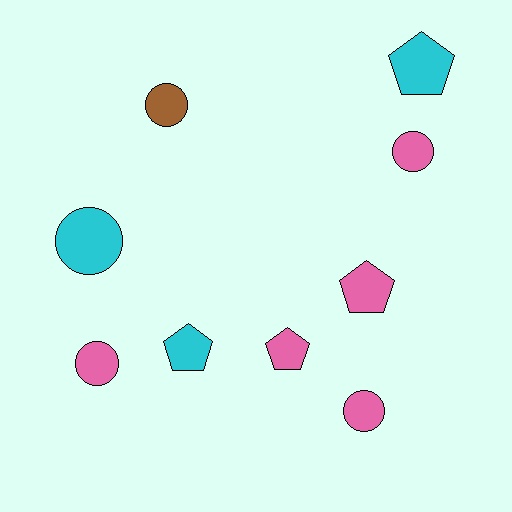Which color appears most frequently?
Pink, with 5 objects.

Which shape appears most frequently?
Circle, with 5 objects.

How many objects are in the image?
There are 9 objects.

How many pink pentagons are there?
There are 2 pink pentagons.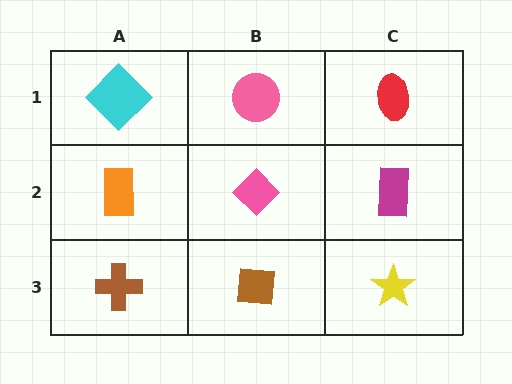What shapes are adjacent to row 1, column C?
A magenta rectangle (row 2, column C), a pink circle (row 1, column B).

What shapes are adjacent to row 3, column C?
A magenta rectangle (row 2, column C), a brown square (row 3, column B).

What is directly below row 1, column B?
A pink diamond.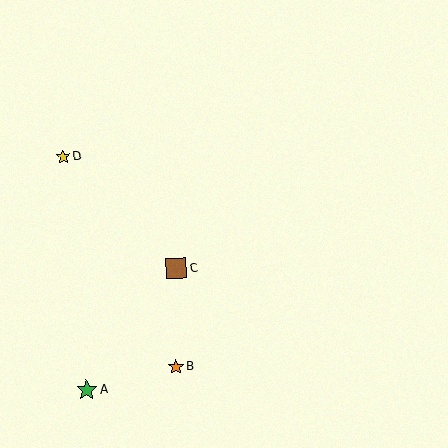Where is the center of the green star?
The center of the green star is at (87, 390).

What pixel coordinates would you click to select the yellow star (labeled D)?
Click at (63, 157) to select the yellow star D.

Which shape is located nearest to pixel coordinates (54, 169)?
The yellow star (labeled D) at (63, 157) is nearest to that location.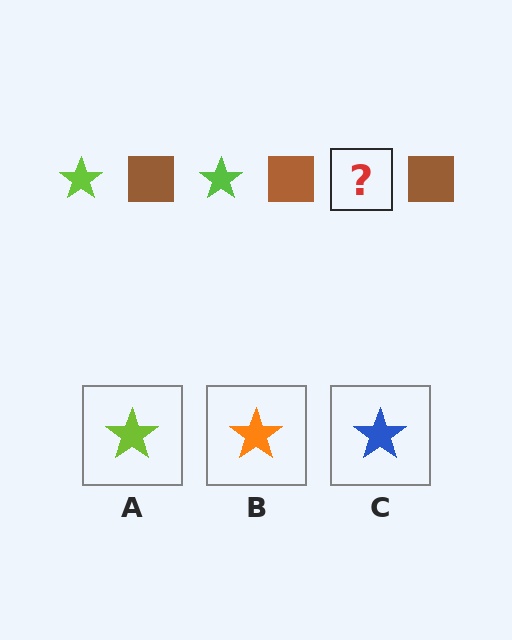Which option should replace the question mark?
Option A.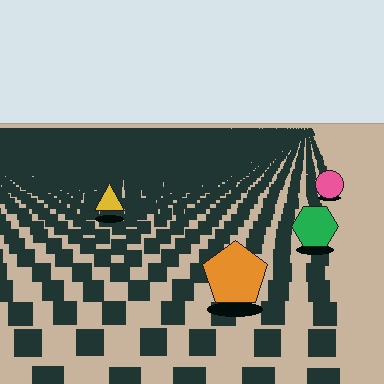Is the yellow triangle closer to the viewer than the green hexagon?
No. The green hexagon is closer — you can tell from the texture gradient: the ground texture is coarser near it.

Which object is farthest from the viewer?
The pink circle is farthest from the viewer. It appears smaller and the ground texture around it is denser.